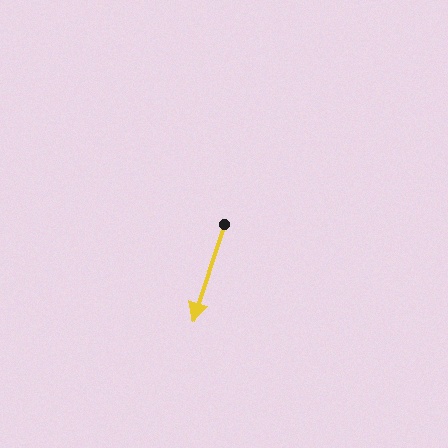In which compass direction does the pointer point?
South.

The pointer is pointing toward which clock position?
Roughly 7 o'clock.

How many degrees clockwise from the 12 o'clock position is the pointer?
Approximately 198 degrees.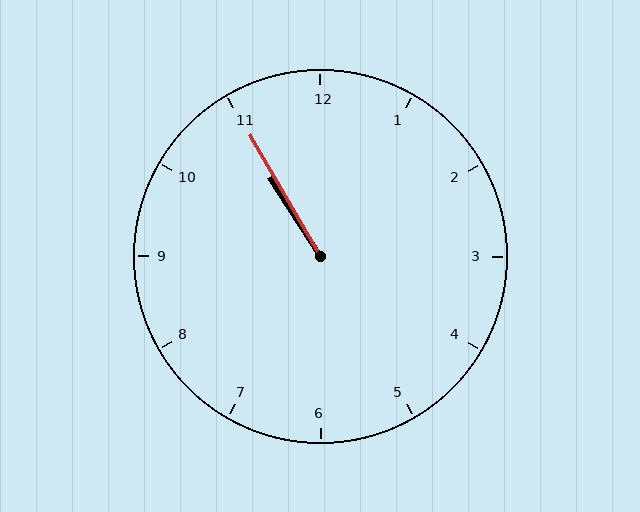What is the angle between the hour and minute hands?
Approximately 2 degrees.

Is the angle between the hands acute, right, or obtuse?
It is acute.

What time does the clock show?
10:55.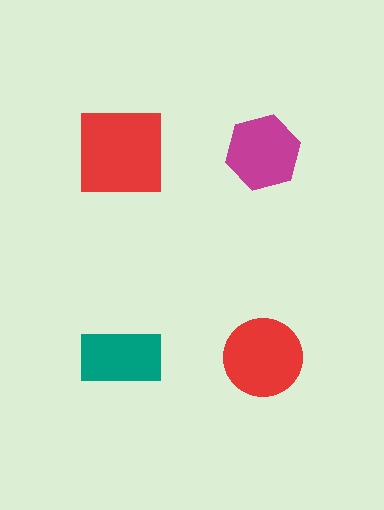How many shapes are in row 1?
2 shapes.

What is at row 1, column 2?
A magenta hexagon.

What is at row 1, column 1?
A red square.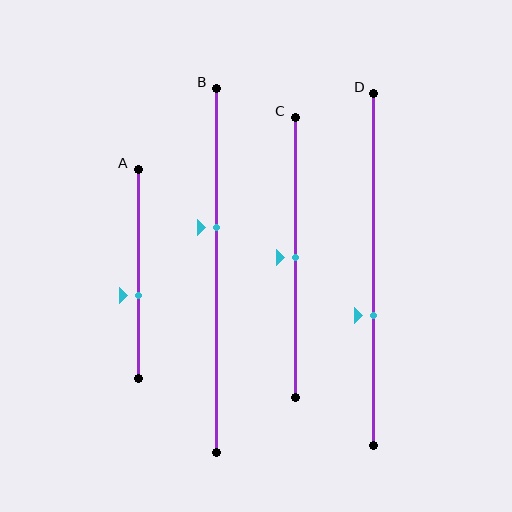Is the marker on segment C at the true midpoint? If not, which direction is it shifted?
Yes, the marker on segment C is at the true midpoint.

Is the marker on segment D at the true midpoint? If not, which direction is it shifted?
No, the marker on segment D is shifted downward by about 13% of the segment length.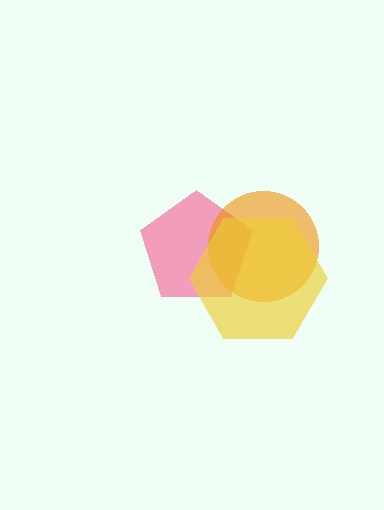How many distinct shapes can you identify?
There are 3 distinct shapes: a pink pentagon, an orange circle, a yellow hexagon.